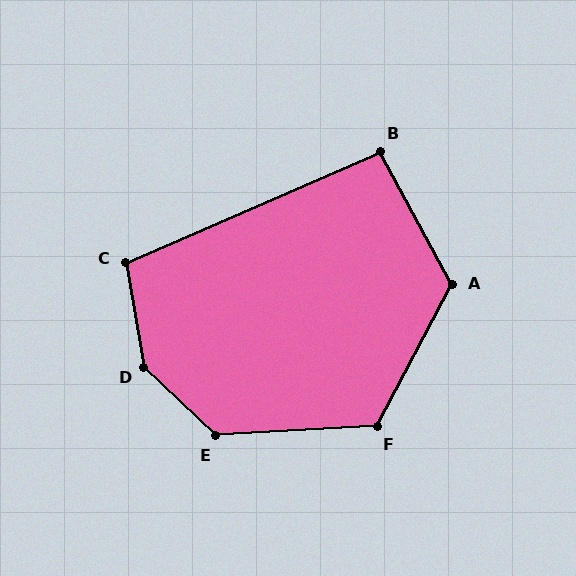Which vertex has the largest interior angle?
D, at approximately 143 degrees.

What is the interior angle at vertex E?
Approximately 133 degrees (obtuse).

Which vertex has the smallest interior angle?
B, at approximately 95 degrees.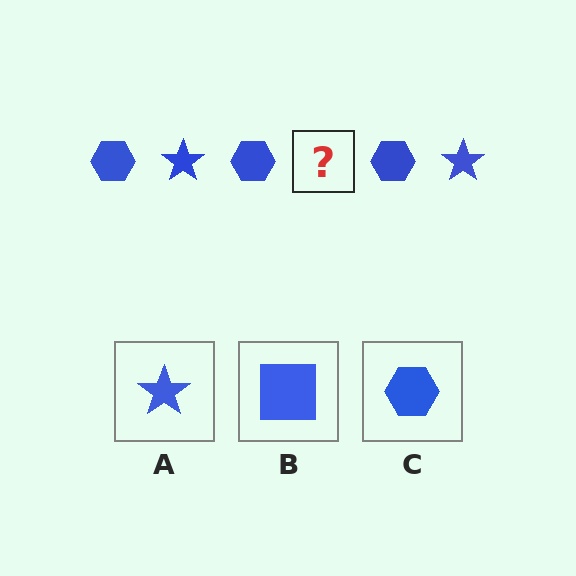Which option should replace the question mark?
Option A.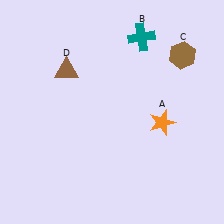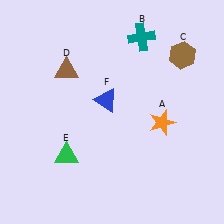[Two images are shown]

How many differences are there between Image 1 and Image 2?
There are 2 differences between the two images.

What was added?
A green triangle (E), a blue triangle (F) were added in Image 2.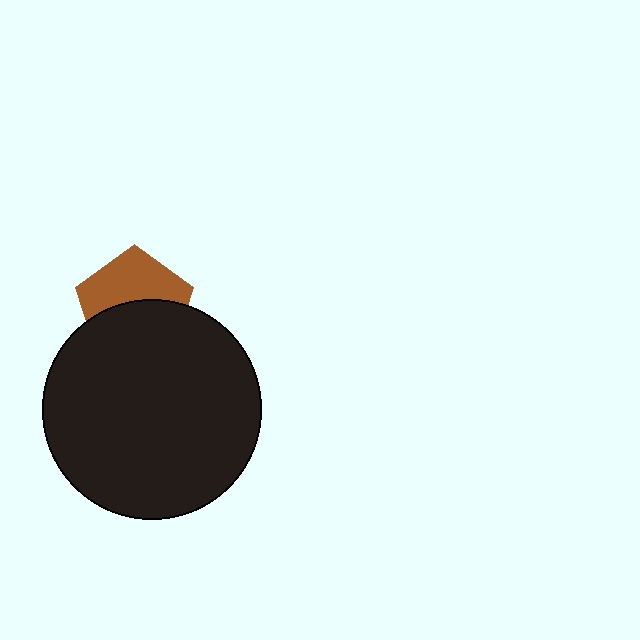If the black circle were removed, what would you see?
You would see the complete brown pentagon.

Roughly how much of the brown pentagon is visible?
About half of it is visible (roughly 49%).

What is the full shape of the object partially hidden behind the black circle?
The partially hidden object is a brown pentagon.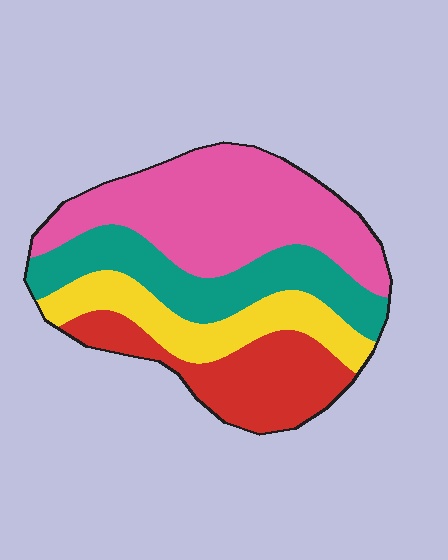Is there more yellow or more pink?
Pink.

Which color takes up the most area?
Pink, at roughly 40%.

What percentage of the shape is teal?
Teal takes up about one quarter (1/4) of the shape.